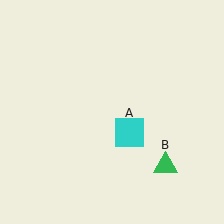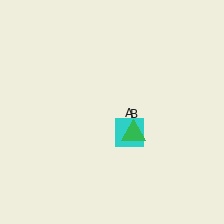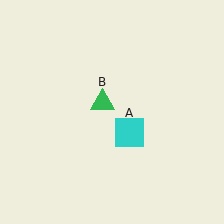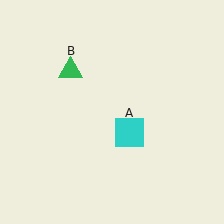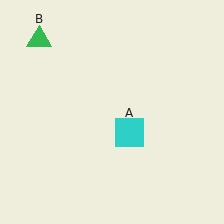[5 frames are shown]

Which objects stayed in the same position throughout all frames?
Cyan square (object A) remained stationary.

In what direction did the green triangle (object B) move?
The green triangle (object B) moved up and to the left.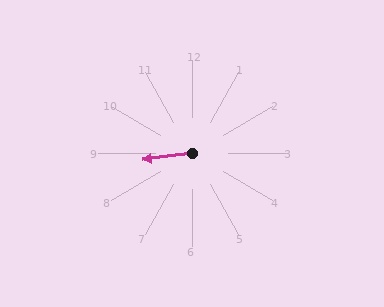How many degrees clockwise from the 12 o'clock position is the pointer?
Approximately 263 degrees.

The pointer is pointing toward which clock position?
Roughly 9 o'clock.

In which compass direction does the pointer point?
West.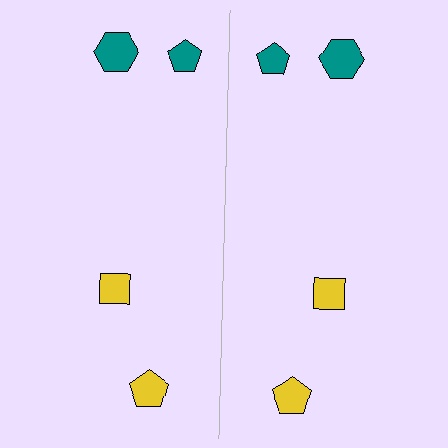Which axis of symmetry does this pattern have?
The pattern has a vertical axis of symmetry running through the center of the image.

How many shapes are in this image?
There are 8 shapes in this image.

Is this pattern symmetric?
Yes, this pattern has bilateral (reflection) symmetry.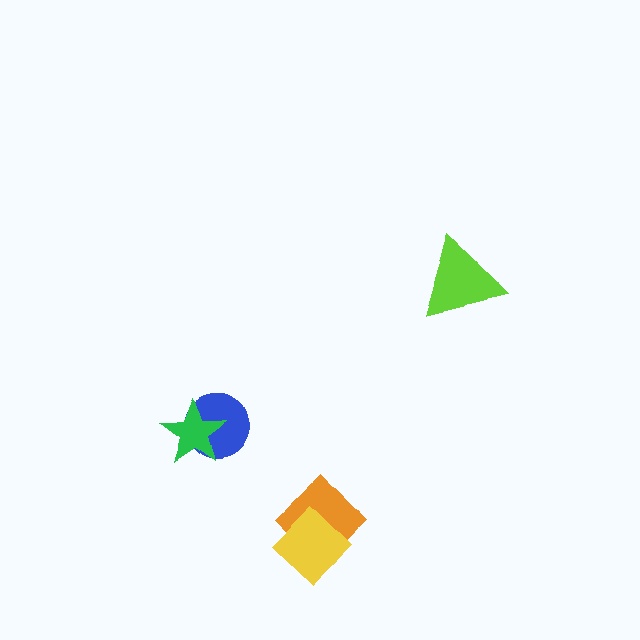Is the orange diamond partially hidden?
Yes, it is partially covered by another shape.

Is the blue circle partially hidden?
Yes, it is partially covered by another shape.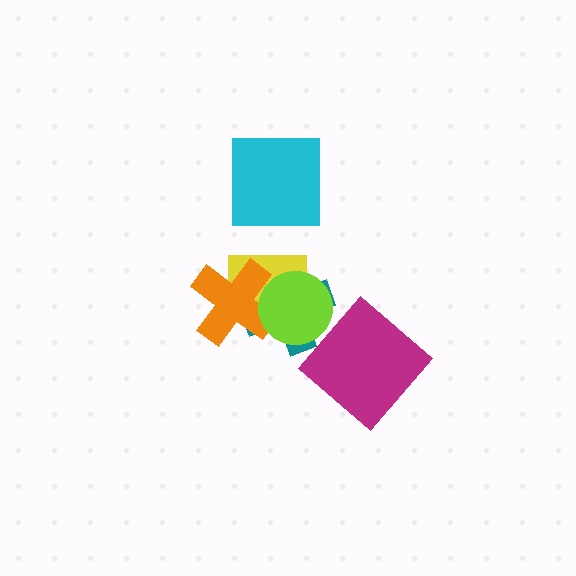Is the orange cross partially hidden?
Yes, it is partially covered by another shape.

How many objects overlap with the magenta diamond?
0 objects overlap with the magenta diamond.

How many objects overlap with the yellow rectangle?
3 objects overlap with the yellow rectangle.